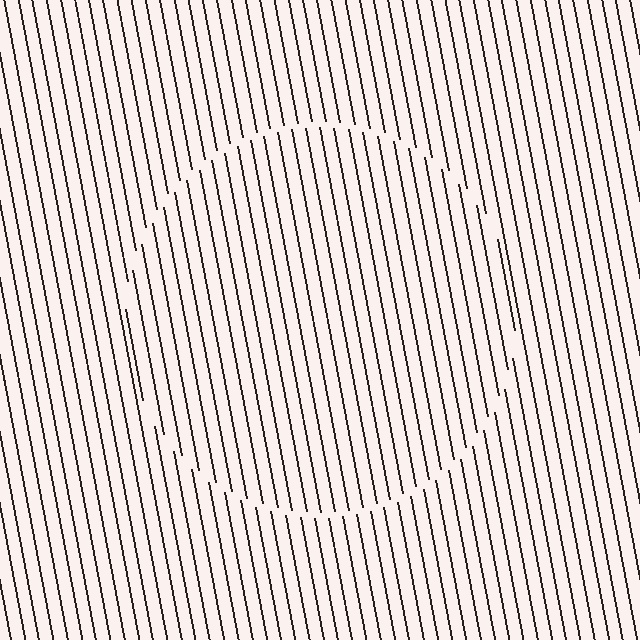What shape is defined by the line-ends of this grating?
An illusory circle. The interior of the shape contains the same grating, shifted by half a period — the contour is defined by the phase discontinuity where line-ends from the inner and outer gratings abut.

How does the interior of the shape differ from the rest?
The interior of the shape contains the same grating, shifted by half a period — the contour is defined by the phase discontinuity where line-ends from the inner and outer gratings abut.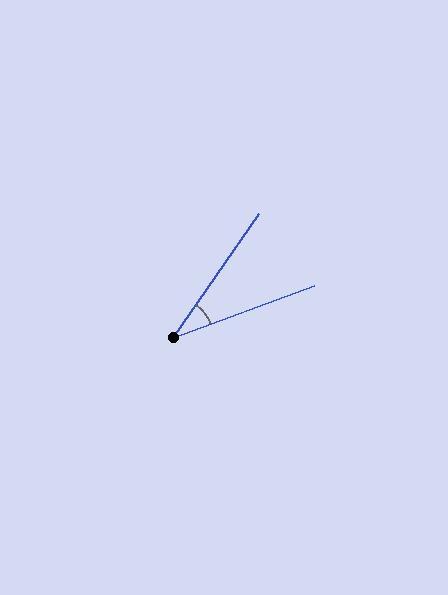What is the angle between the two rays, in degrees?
Approximately 35 degrees.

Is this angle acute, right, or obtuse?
It is acute.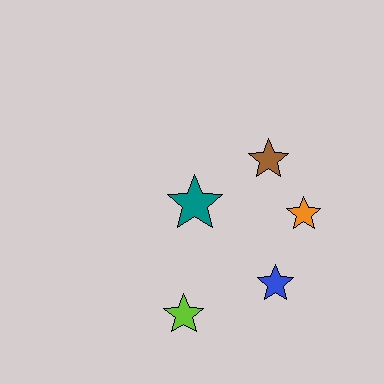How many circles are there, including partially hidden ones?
There are no circles.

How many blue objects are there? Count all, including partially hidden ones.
There is 1 blue object.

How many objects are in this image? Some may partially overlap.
There are 5 objects.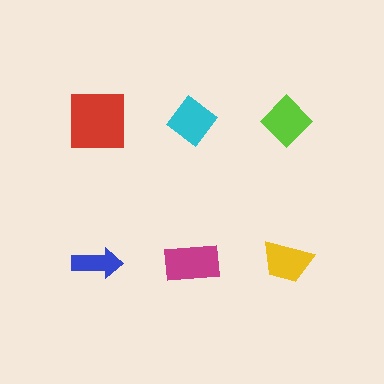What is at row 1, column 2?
A cyan diamond.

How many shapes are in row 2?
3 shapes.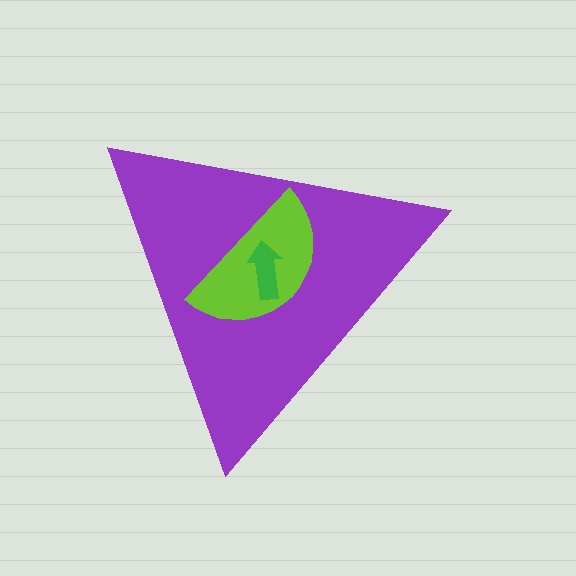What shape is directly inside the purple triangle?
The lime semicircle.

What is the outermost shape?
The purple triangle.